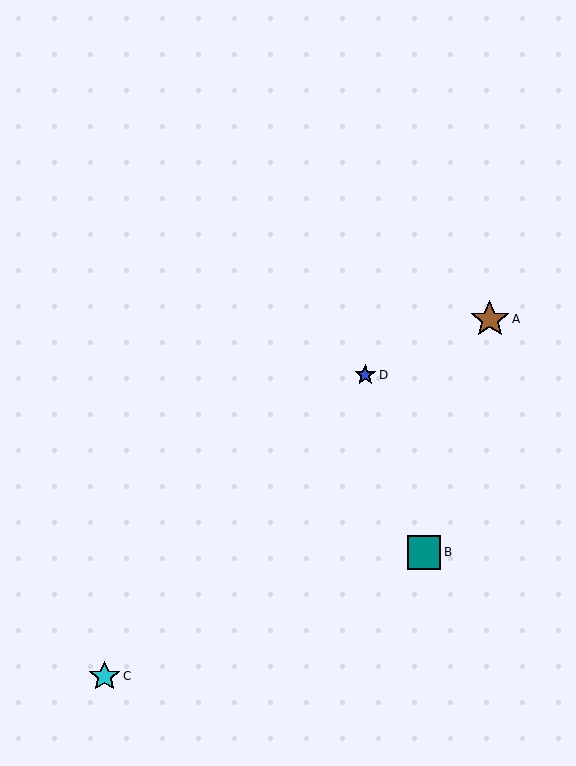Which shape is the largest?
The brown star (labeled A) is the largest.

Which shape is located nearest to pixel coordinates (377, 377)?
The blue star (labeled D) at (365, 375) is nearest to that location.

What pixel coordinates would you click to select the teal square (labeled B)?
Click at (424, 552) to select the teal square B.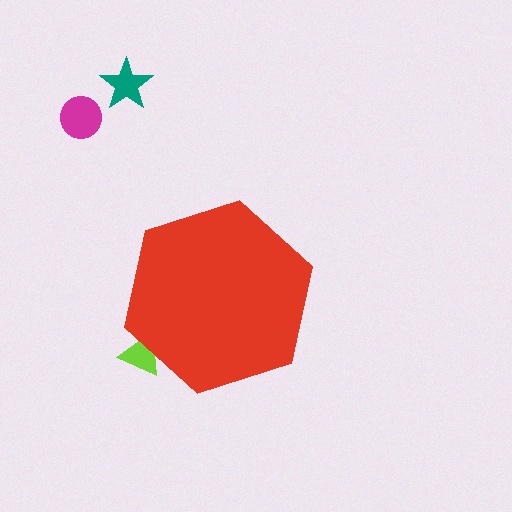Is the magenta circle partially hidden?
No, the magenta circle is fully visible.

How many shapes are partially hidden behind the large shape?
1 shape is partially hidden.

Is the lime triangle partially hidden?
Yes, the lime triangle is partially hidden behind the red hexagon.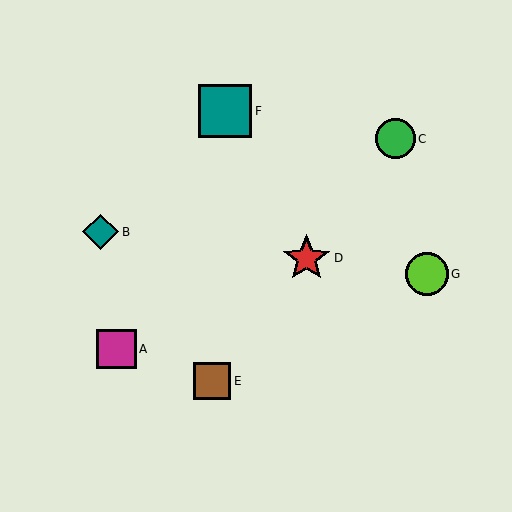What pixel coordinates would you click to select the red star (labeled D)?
Click at (307, 258) to select the red star D.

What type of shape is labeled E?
Shape E is a brown square.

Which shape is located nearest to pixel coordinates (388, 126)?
The green circle (labeled C) at (395, 139) is nearest to that location.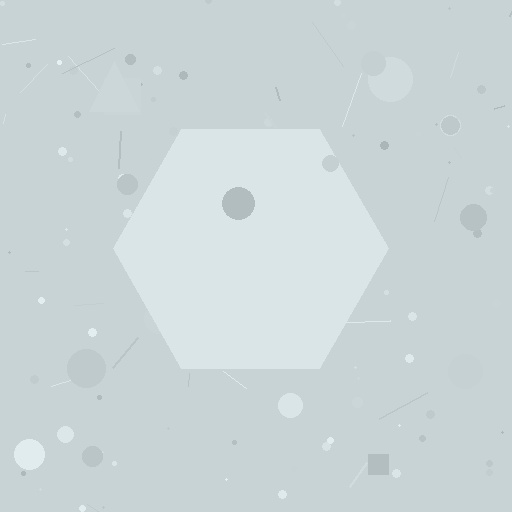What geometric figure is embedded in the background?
A hexagon is embedded in the background.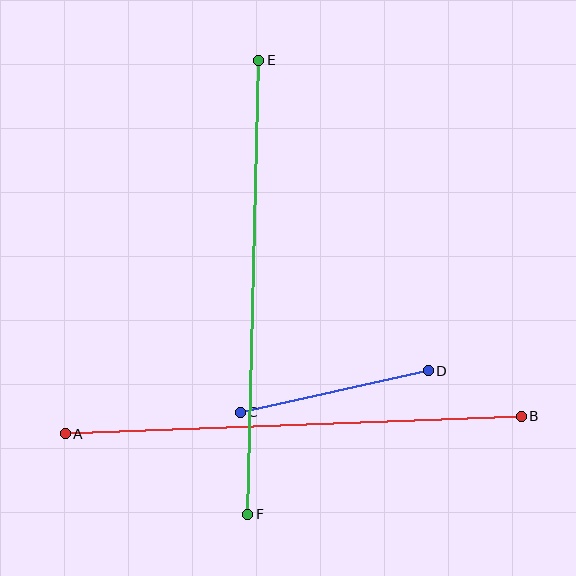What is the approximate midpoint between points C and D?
The midpoint is at approximately (334, 391) pixels.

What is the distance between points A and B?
The distance is approximately 456 pixels.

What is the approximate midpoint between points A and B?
The midpoint is at approximately (293, 425) pixels.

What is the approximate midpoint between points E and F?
The midpoint is at approximately (253, 287) pixels.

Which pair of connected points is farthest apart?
Points A and B are farthest apart.